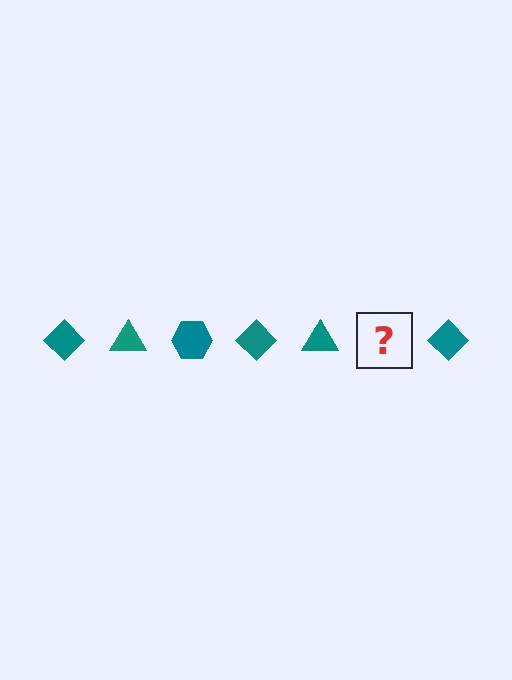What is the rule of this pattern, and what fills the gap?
The rule is that the pattern cycles through diamond, triangle, hexagon shapes in teal. The gap should be filled with a teal hexagon.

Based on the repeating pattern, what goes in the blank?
The blank should be a teal hexagon.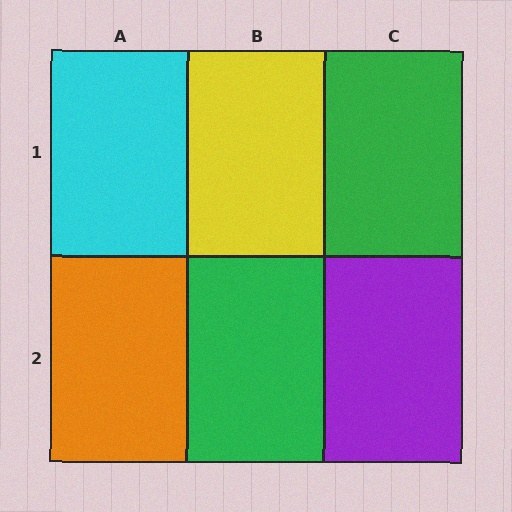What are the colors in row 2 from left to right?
Orange, green, purple.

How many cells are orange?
1 cell is orange.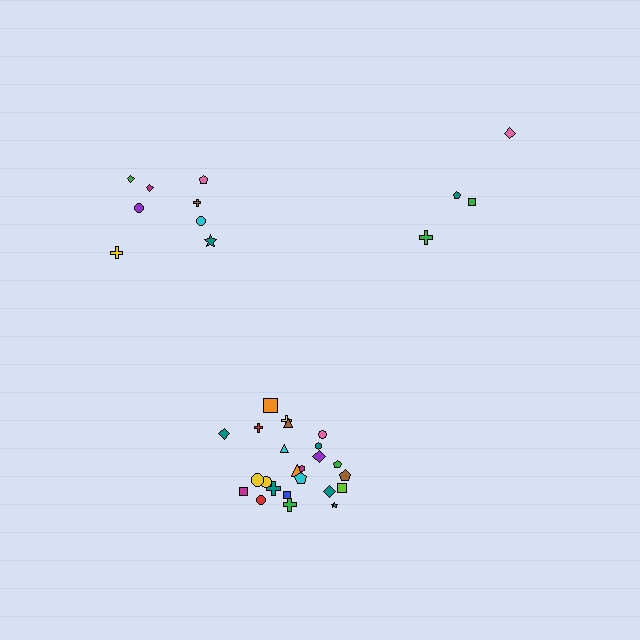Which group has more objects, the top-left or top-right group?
The top-left group.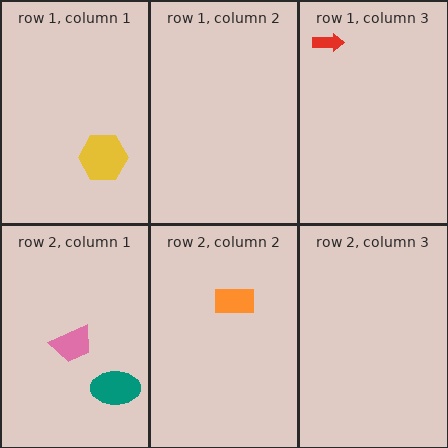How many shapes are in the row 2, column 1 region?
2.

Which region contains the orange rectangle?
The row 2, column 2 region.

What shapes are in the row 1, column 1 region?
The yellow hexagon.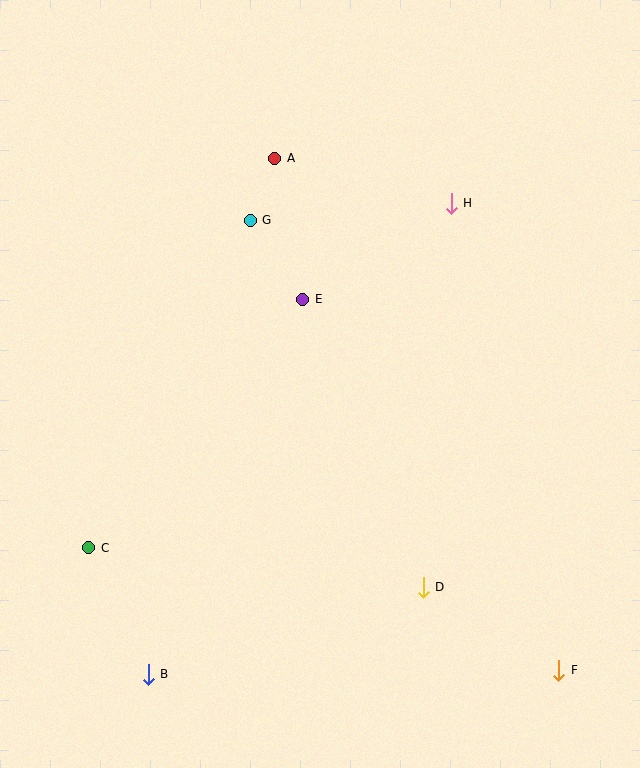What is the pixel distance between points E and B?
The distance between E and B is 405 pixels.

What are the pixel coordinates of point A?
Point A is at (275, 158).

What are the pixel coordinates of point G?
Point G is at (250, 220).